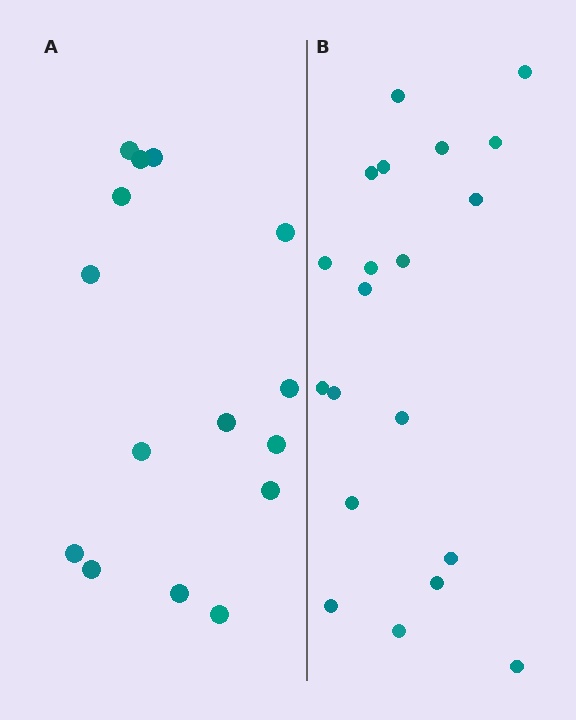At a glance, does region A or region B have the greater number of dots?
Region B (the right region) has more dots.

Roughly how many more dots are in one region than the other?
Region B has about 5 more dots than region A.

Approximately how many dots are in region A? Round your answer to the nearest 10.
About 20 dots. (The exact count is 15, which rounds to 20.)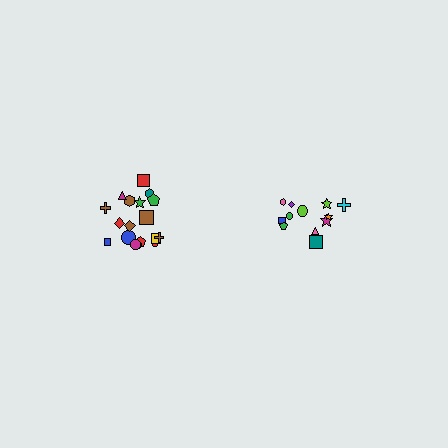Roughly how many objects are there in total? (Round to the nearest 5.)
Roughly 30 objects in total.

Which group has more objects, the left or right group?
The left group.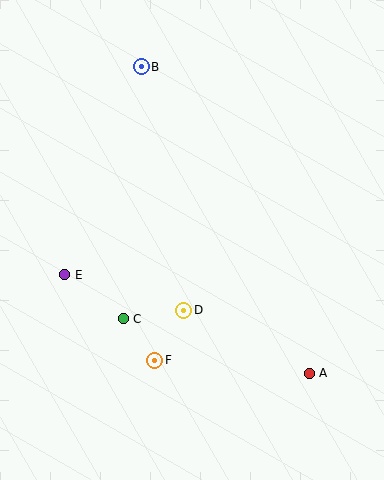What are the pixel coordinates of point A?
Point A is at (309, 373).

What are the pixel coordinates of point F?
Point F is at (155, 360).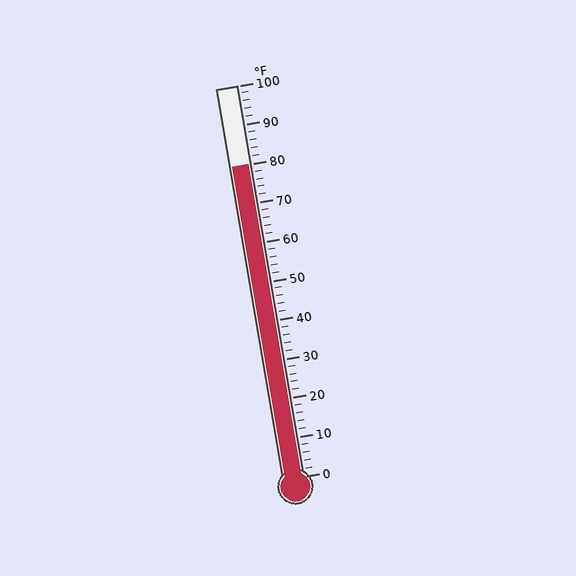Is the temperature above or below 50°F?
The temperature is above 50°F.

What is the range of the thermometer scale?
The thermometer scale ranges from 0°F to 100°F.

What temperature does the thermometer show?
The thermometer shows approximately 80°F.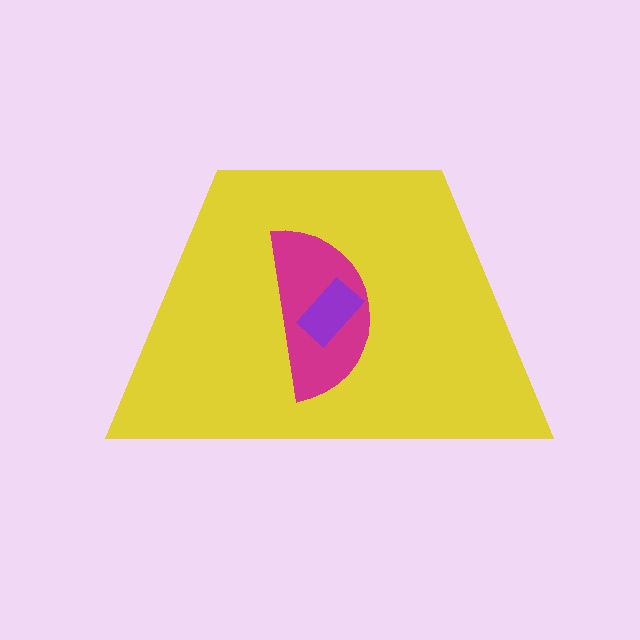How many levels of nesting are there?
3.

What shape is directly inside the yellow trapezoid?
The magenta semicircle.